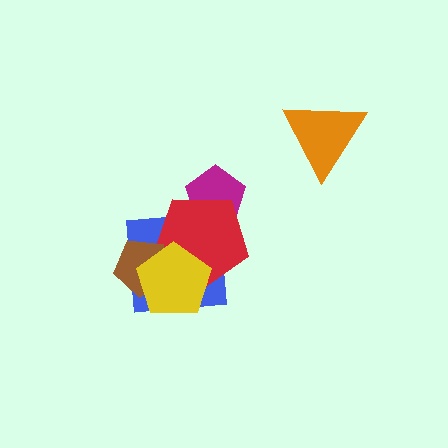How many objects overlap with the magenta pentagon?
1 object overlaps with the magenta pentagon.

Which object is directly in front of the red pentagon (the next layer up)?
The brown pentagon is directly in front of the red pentagon.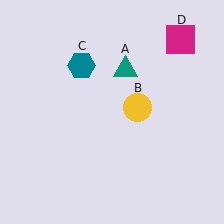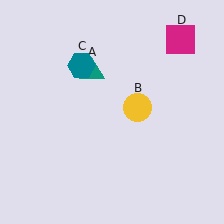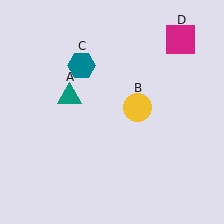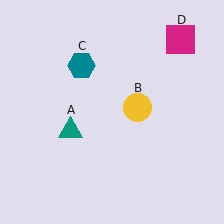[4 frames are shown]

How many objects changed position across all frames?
1 object changed position: teal triangle (object A).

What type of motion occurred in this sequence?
The teal triangle (object A) rotated counterclockwise around the center of the scene.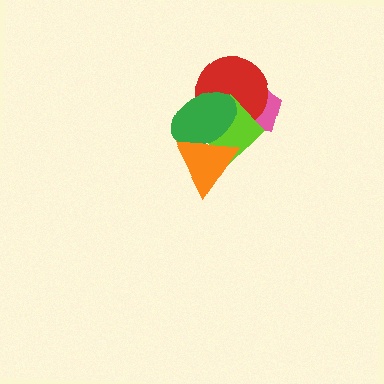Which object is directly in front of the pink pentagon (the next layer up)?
The red circle is directly in front of the pink pentagon.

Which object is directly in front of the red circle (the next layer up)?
The lime diamond is directly in front of the red circle.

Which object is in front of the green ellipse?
The orange triangle is in front of the green ellipse.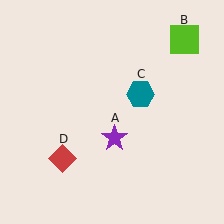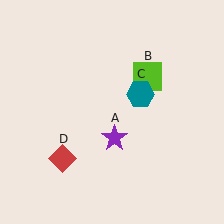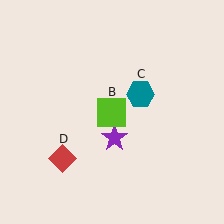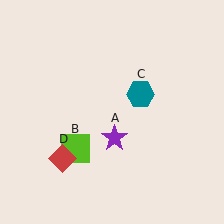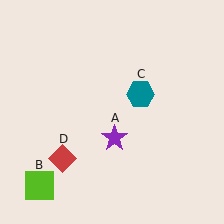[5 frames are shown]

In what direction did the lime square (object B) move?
The lime square (object B) moved down and to the left.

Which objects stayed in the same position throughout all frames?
Purple star (object A) and teal hexagon (object C) and red diamond (object D) remained stationary.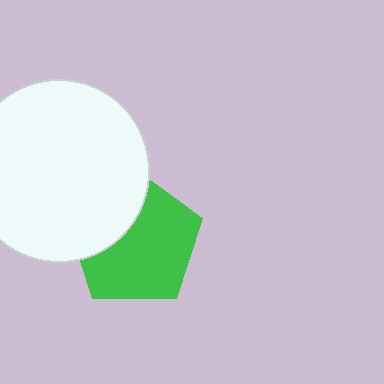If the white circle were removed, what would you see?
You would see the complete green pentagon.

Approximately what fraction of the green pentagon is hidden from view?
Roughly 33% of the green pentagon is hidden behind the white circle.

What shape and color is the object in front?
The object in front is a white circle.